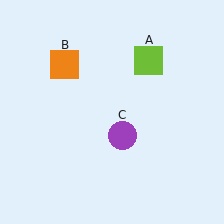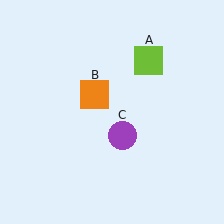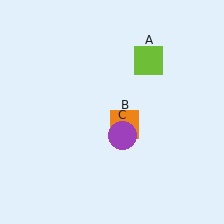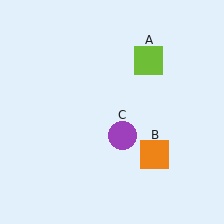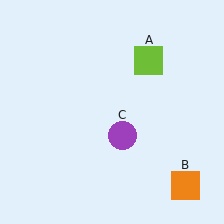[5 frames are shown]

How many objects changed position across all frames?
1 object changed position: orange square (object B).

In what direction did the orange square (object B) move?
The orange square (object B) moved down and to the right.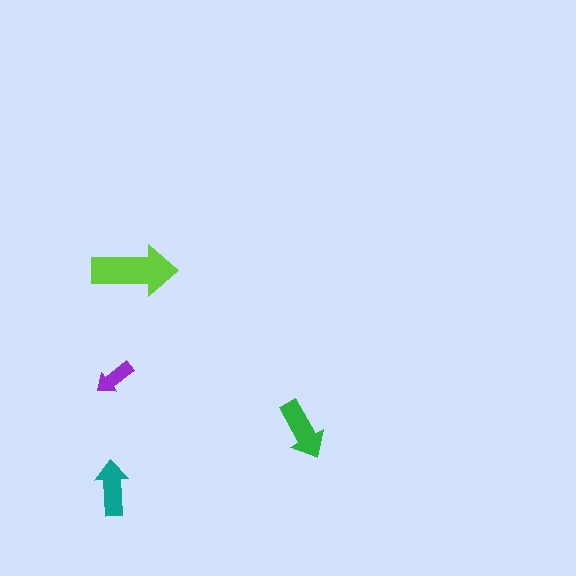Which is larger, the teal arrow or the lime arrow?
The lime one.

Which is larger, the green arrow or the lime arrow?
The lime one.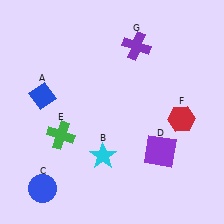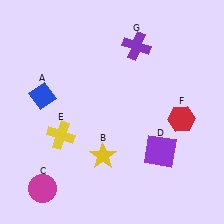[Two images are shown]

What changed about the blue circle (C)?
In Image 1, C is blue. In Image 2, it changed to magenta.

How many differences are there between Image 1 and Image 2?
There are 3 differences between the two images.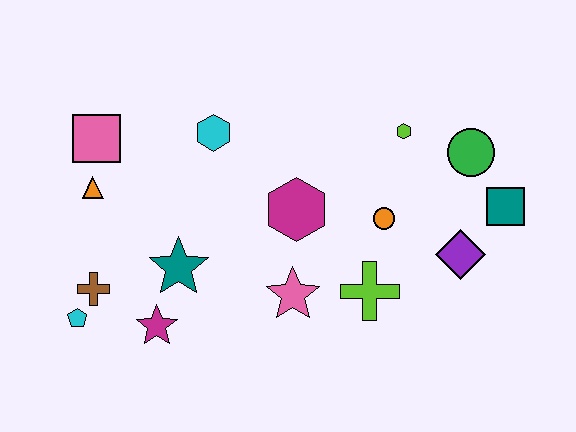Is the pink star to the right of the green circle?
No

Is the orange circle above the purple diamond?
Yes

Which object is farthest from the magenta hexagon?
The cyan pentagon is farthest from the magenta hexagon.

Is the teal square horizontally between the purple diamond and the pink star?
No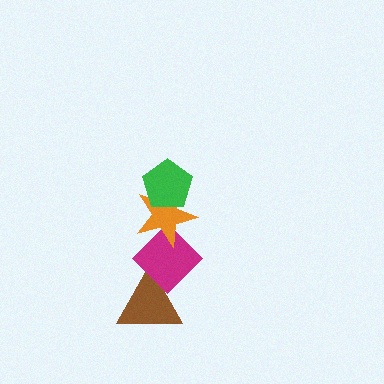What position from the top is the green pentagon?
The green pentagon is 1st from the top.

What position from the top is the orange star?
The orange star is 2nd from the top.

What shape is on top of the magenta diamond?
The orange star is on top of the magenta diamond.